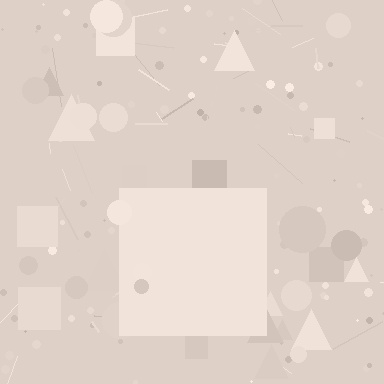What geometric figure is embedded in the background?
A square is embedded in the background.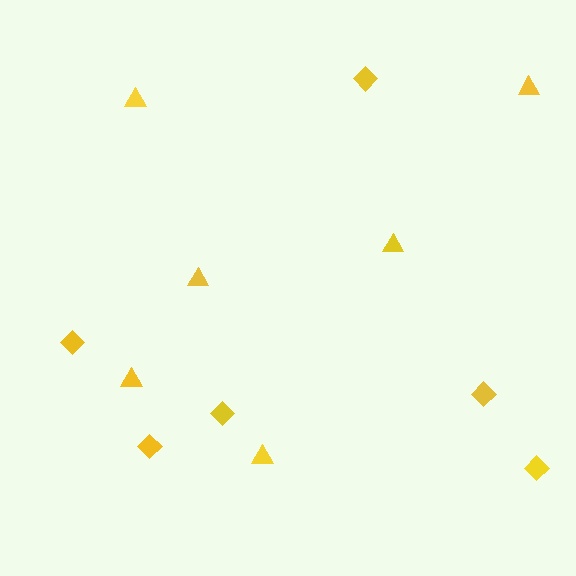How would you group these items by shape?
There are 2 groups: one group of triangles (6) and one group of diamonds (6).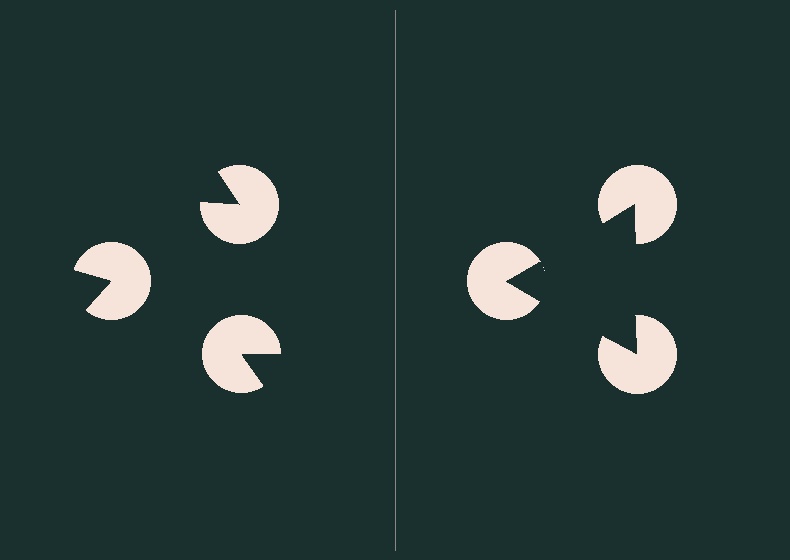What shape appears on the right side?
An illusory triangle.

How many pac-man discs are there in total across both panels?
6 — 3 on each side.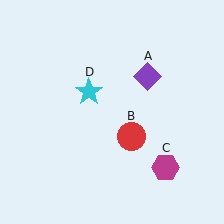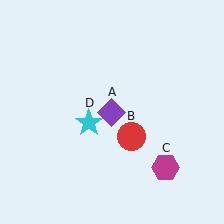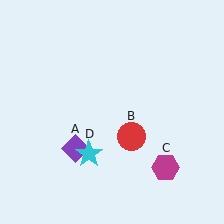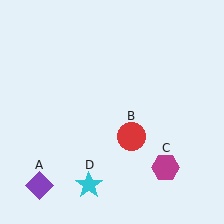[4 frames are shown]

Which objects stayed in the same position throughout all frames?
Red circle (object B) and magenta hexagon (object C) remained stationary.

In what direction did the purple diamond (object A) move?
The purple diamond (object A) moved down and to the left.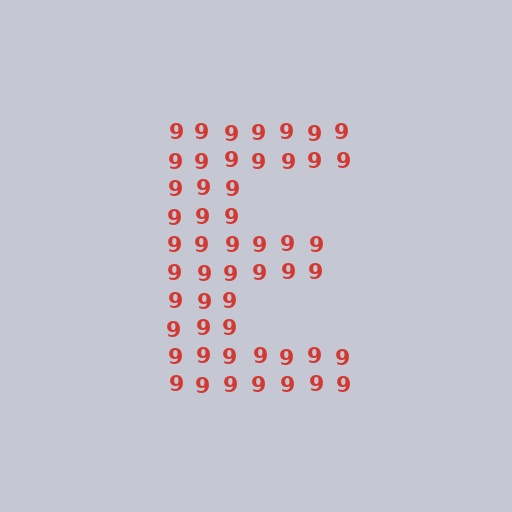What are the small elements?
The small elements are digit 9's.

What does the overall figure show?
The overall figure shows the letter E.